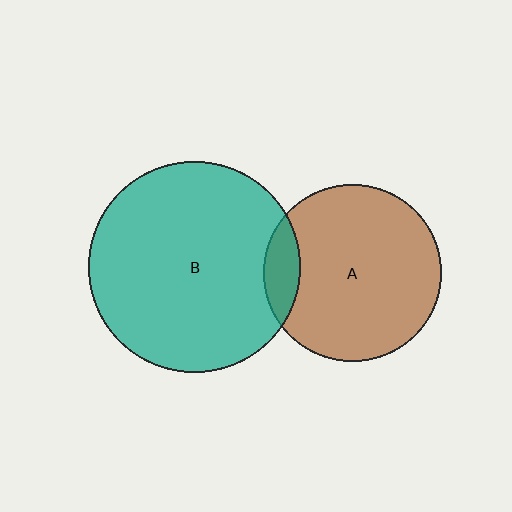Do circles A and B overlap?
Yes.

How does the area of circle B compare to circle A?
Approximately 1.4 times.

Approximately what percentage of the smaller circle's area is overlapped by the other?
Approximately 10%.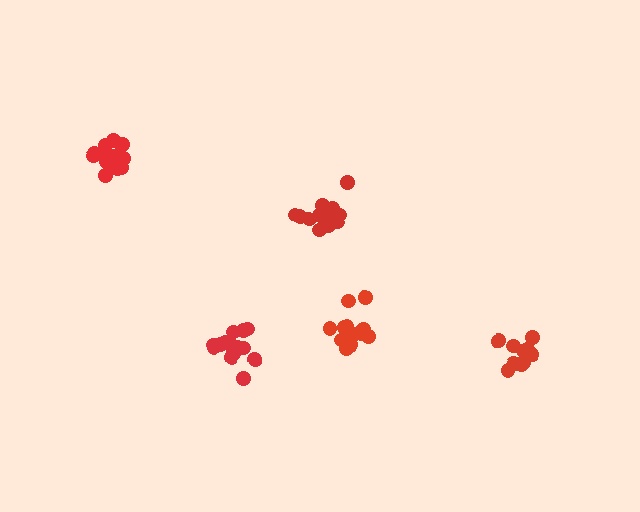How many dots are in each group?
Group 1: 12 dots, Group 2: 16 dots, Group 3: 11 dots, Group 4: 15 dots, Group 5: 13 dots (67 total).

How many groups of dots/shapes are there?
There are 5 groups.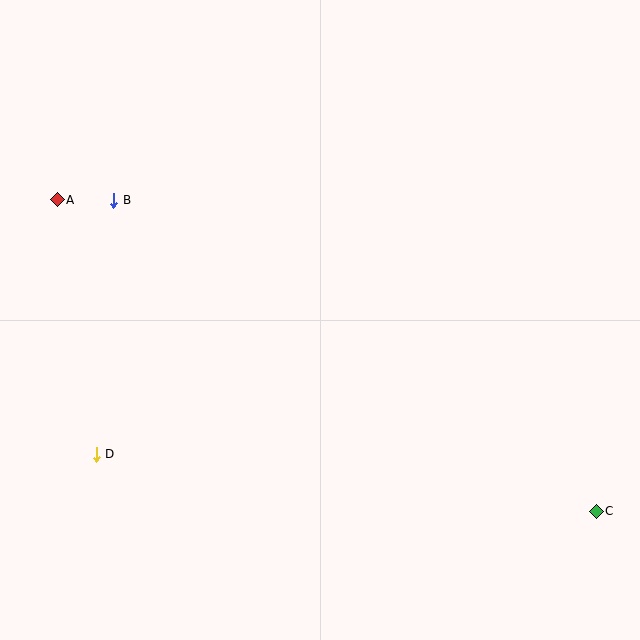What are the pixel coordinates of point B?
Point B is at (114, 200).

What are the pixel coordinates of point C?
Point C is at (596, 511).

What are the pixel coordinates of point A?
Point A is at (57, 200).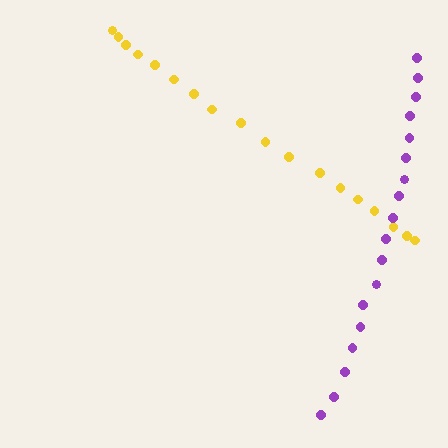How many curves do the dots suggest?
There are 2 distinct paths.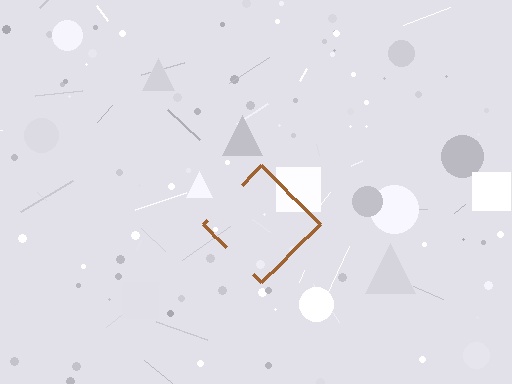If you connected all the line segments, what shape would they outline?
They would outline a diamond.